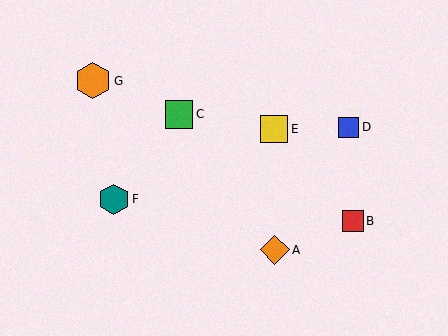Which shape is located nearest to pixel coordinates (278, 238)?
The orange diamond (labeled A) at (275, 250) is nearest to that location.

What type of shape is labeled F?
Shape F is a teal hexagon.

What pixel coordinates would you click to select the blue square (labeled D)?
Click at (348, 127) to select the blue square D.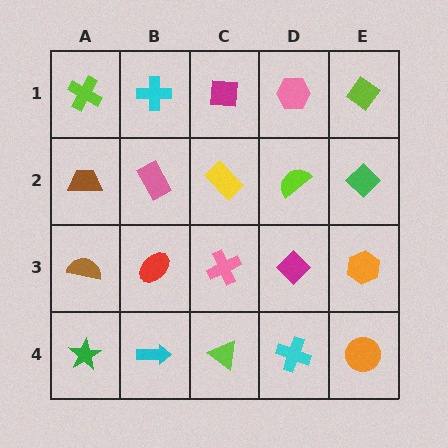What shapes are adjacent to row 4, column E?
An orange hexagon (row 3, column E), a cyan cross (row 4, column D).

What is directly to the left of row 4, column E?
A cyan cross.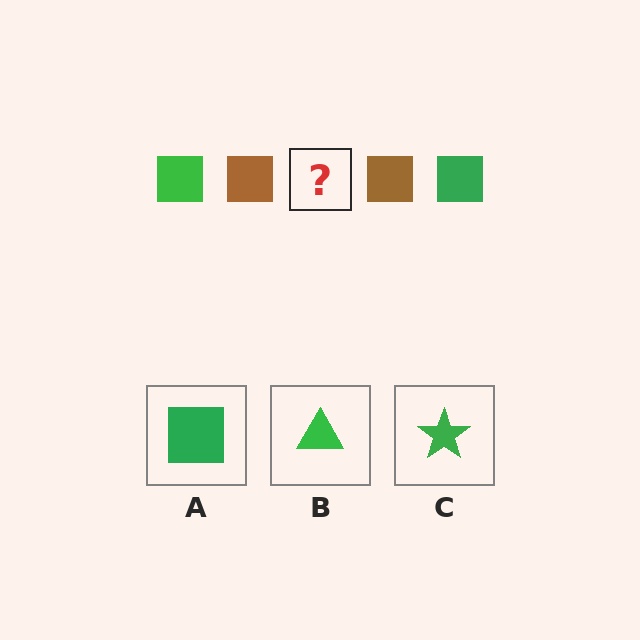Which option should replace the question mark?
Option A.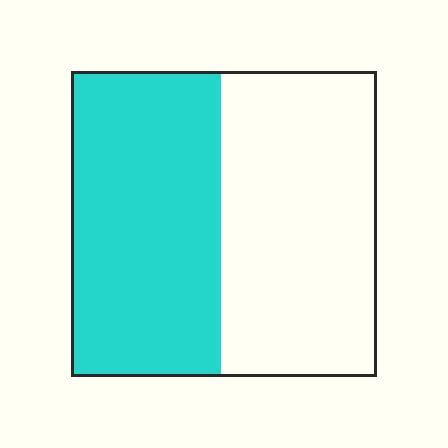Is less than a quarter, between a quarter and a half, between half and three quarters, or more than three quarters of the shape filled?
Between a quarter and a half.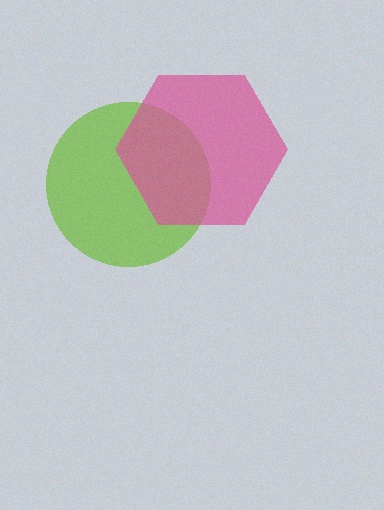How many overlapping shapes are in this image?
There are 2 overlapping shapes in the image.